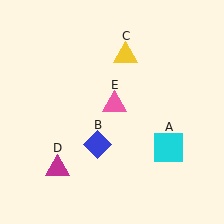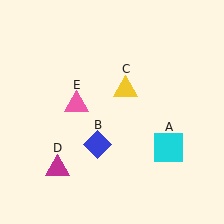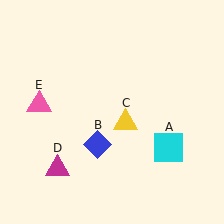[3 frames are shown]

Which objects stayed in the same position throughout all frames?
Cyan square (object A) and blue diamond (object B) and magenta triangle (object D) remained stationary.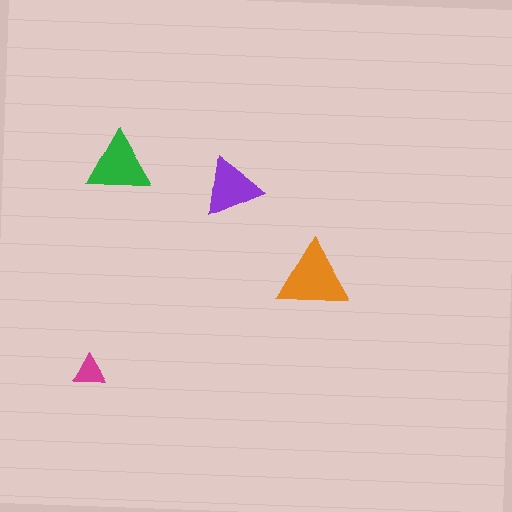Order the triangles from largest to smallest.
the orange one, the green one, the purple one, the magenta one.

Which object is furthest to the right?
The orange triangle is rightmost.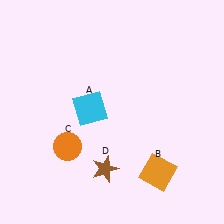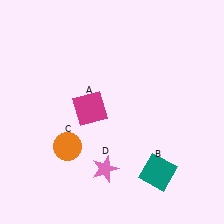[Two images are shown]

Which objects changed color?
A changed from cyan to magenta. B changed from orange to teal. D changed from brown to pink.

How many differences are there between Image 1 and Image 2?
There are 3 differences between the two images.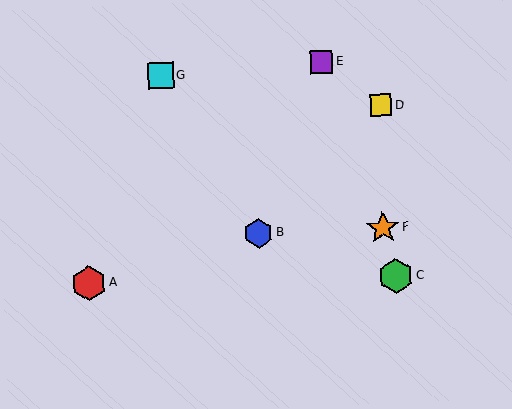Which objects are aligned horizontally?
Objects B, F are aligned horizontally.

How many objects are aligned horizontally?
2 objects (B, F) are aligned horizontally.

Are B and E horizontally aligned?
No, B is at y≈233 and E is at y≈62.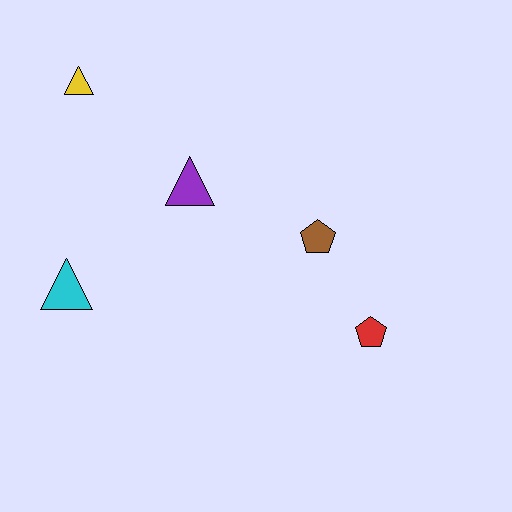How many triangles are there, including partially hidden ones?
There are 3 triangles.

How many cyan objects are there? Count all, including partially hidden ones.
There is 1 cyan object.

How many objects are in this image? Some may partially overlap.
There are 5 objects.